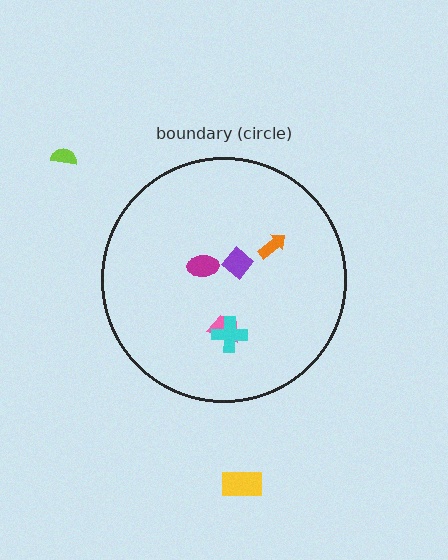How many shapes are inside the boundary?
5 inside, 2 outside.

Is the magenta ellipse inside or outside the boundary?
Inside.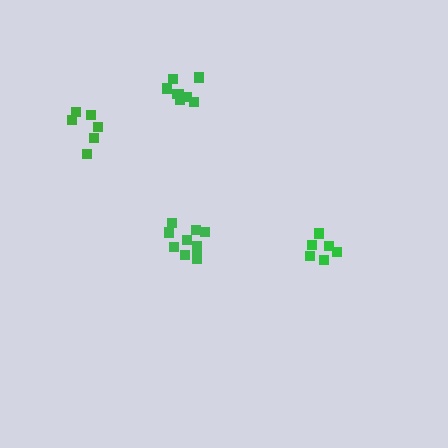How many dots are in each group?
Group 1: 6 dots, Group 2: 10 dots, Group 3: 6 dots, Group 4: 8 dots (30 total).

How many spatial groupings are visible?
There are 4 spatial groupings.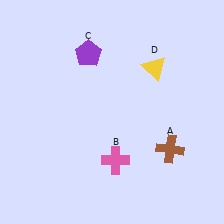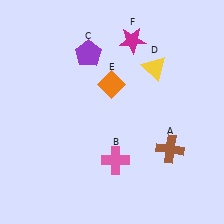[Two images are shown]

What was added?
An orange diamond (E), a magenta star (F) were added in Image 2.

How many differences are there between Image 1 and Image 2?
There are 2 differences between the two images.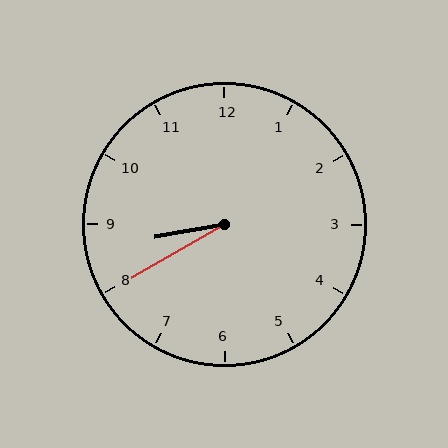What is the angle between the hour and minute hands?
Approximately 20 degrees.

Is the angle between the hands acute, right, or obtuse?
It is acute.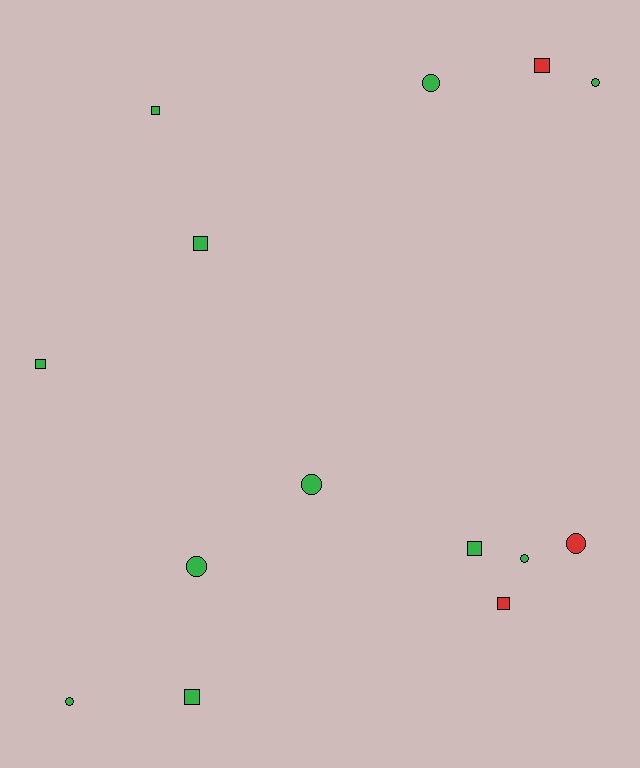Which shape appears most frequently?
Square, with 7 objects.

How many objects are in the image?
There are 14 objects.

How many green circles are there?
There are 6 green circles.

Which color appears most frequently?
Green, with 11 objects.